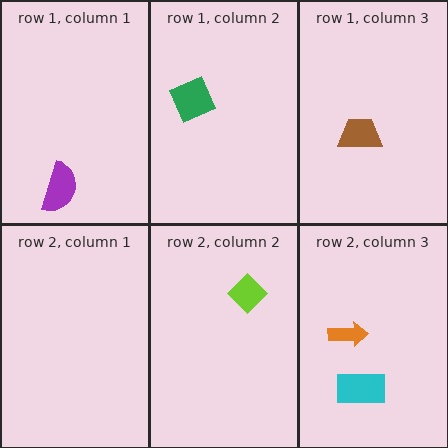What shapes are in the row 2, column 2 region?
The lime diamond.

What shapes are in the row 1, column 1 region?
The purple semicircle.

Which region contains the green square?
The row 1, column 2 region.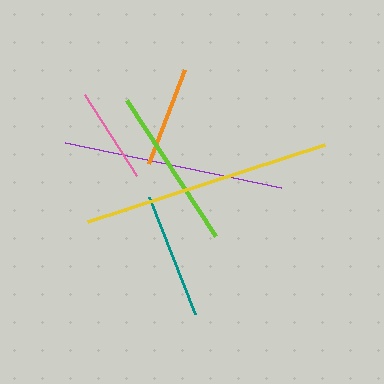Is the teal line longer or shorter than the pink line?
The teal line is longer than the pink line.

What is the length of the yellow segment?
The yellow segment is approximately 249 pixels long.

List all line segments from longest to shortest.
From longest to shortest: yellow, purple, lime, teal, orange, pink.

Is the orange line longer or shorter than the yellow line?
The yellow line is longer than the orange line.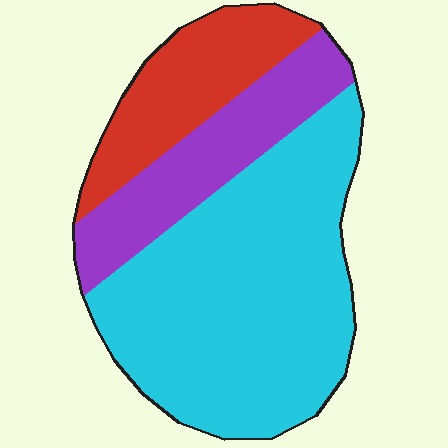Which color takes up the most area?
Cyan, at roughly 60%.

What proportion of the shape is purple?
Purple takes up between a sixth and a third of the shape.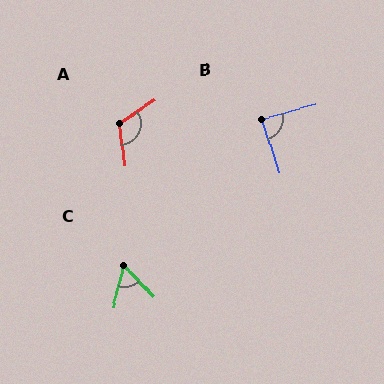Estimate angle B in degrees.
Approximately 87 degrees.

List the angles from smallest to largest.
C (57°), B (87°), A (116°).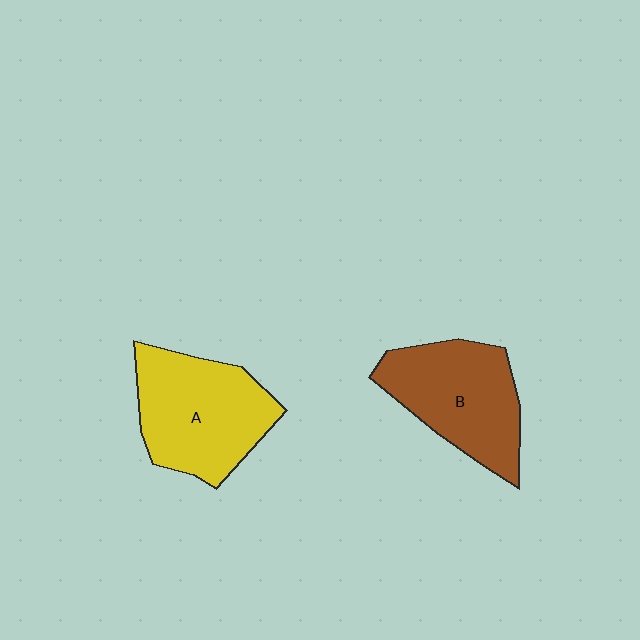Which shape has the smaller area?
Shape B (brown).